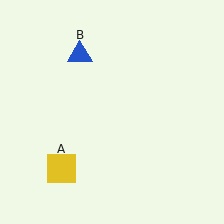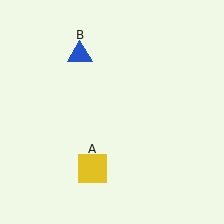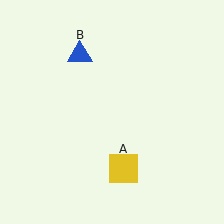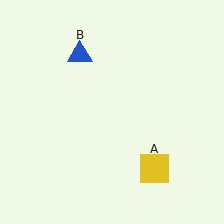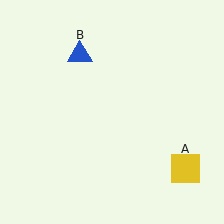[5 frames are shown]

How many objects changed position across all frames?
1 object changed position: yellow square (object A).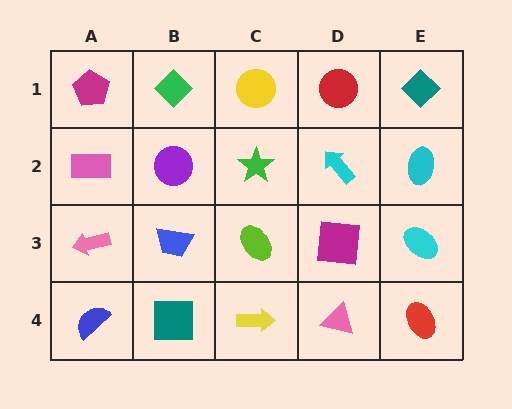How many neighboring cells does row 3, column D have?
4.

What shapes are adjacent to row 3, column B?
A purple circle (row 2, column B), a teal square (row 4, column B), a pink arrow (row 3, column A), a lime ellipse (row 3, column C).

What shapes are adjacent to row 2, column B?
A green diamond (row 1, column B), a blue trapezoid (row 3, column B), a pink rectangle (row 2, column A), a green star (row 2, column C).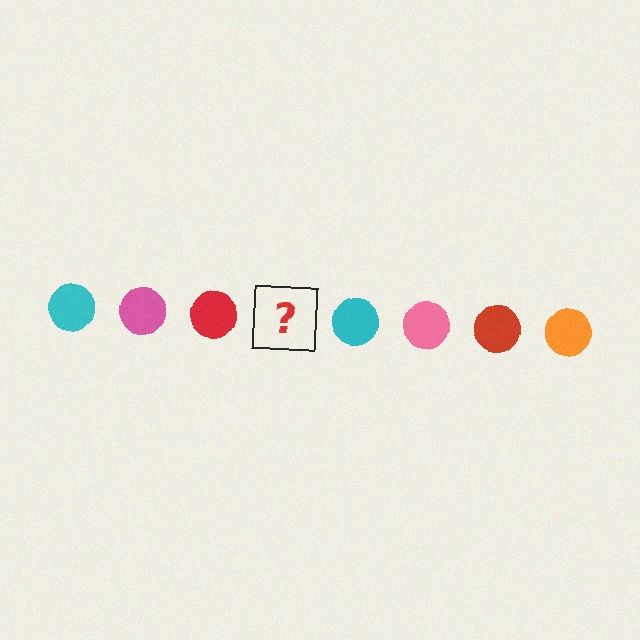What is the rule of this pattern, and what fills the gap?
The rule is that the pattern cycles through cyan, pink, red, orange circles. The gap should be filled with an orange circle.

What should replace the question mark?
The question mark should be replaced with an orange circle.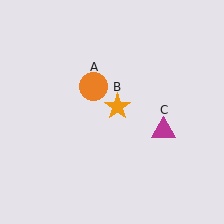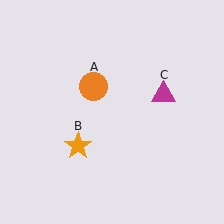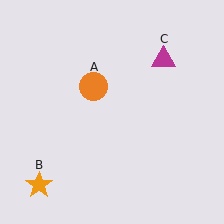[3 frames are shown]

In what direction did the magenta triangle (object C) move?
The magenta triangle (object C) moved up.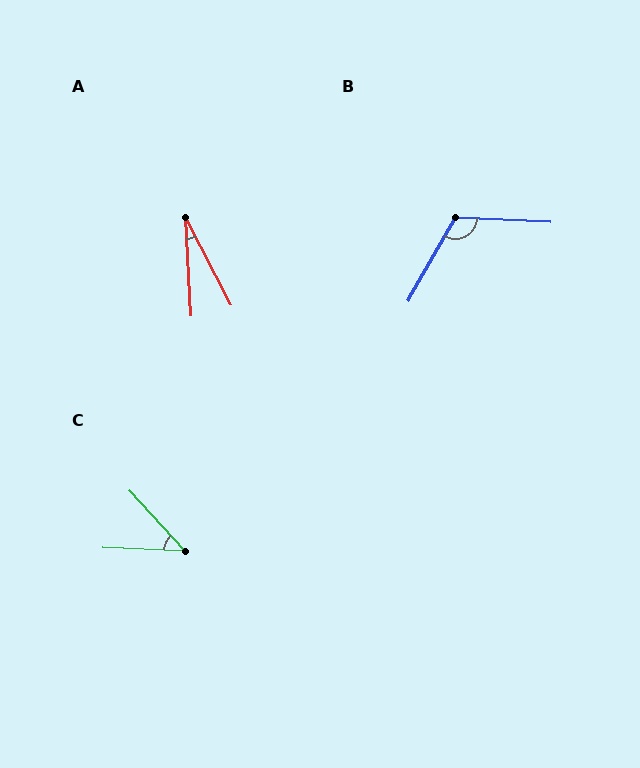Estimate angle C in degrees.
Approximately 45 degrees.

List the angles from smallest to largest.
A (24°), C (45°), B (117°).